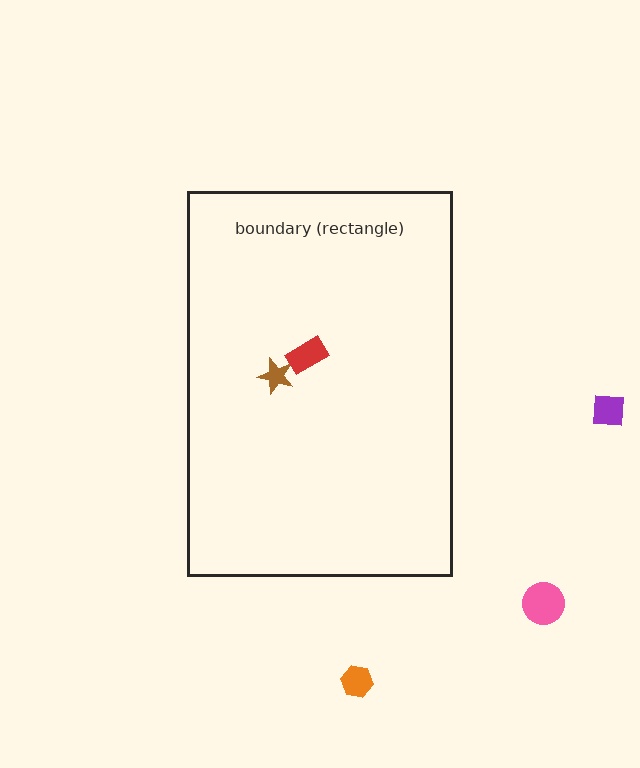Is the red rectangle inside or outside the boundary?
Inside.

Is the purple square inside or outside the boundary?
Outside.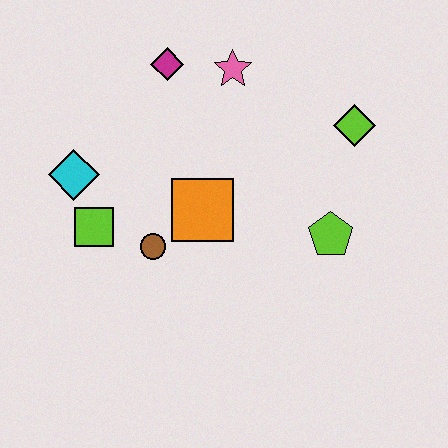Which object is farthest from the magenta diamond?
The lime pentagon is farthest from the magenta diamond.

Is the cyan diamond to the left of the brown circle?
Yes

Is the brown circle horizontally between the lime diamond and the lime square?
Yes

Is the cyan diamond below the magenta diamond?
Yes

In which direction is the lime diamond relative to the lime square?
The lime diamond is to the right of the lime square.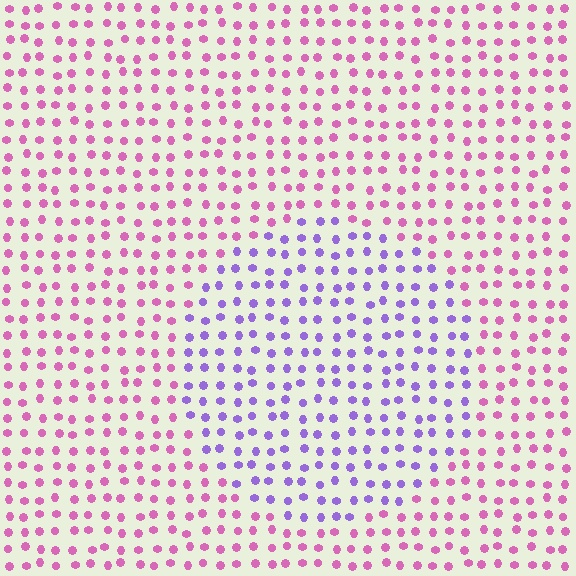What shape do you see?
I see a circle.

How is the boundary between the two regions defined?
The boundary is defined purely by a slight shift in hue (about 52 degrees). Spacing, size, and orientation are identical on both sides.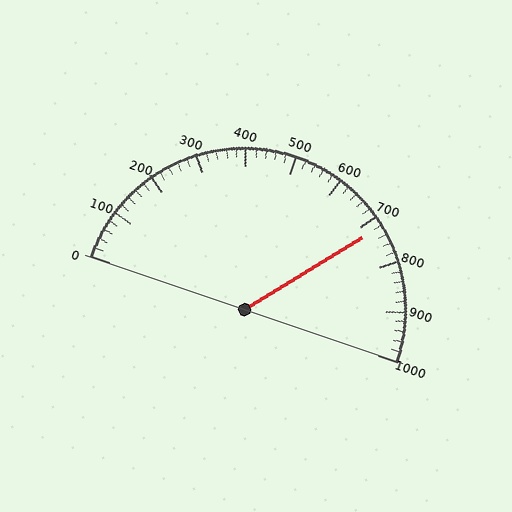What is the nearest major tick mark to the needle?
The nearest major tick mark is 700.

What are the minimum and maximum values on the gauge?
The gauge ranges from 0 to 1000.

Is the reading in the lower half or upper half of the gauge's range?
The reading is in the upper half of the range (0 to 1000).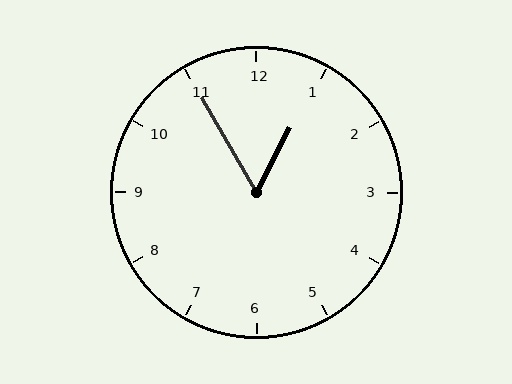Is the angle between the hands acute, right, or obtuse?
It is acute.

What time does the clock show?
12:55.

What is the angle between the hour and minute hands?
Approximately 58 degrees.